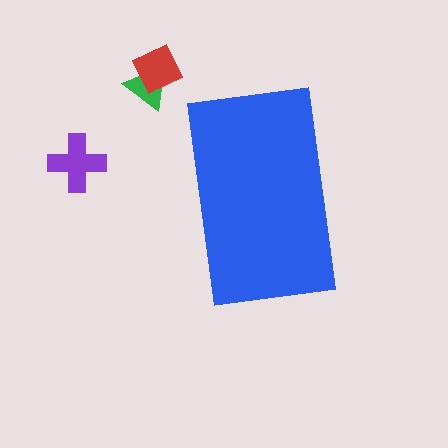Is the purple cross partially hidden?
No, the purple cross is fully visible.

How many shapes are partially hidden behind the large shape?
0 shapes are partially hidden.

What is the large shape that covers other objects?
A blue rectangle.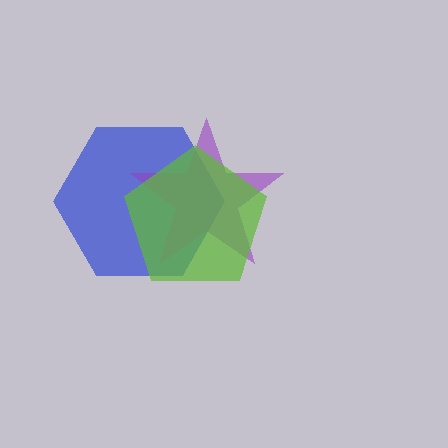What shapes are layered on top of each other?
The layered shapes are: a blue hexagon, a purple star, a lime pentagon.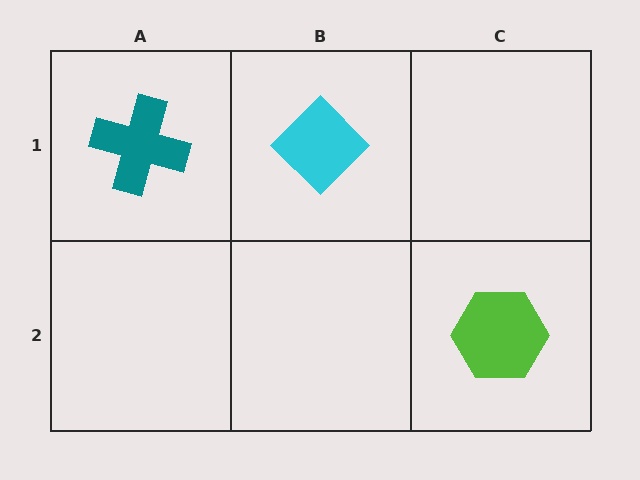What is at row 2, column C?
A lime hexagon.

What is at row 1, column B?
A cyan diamond.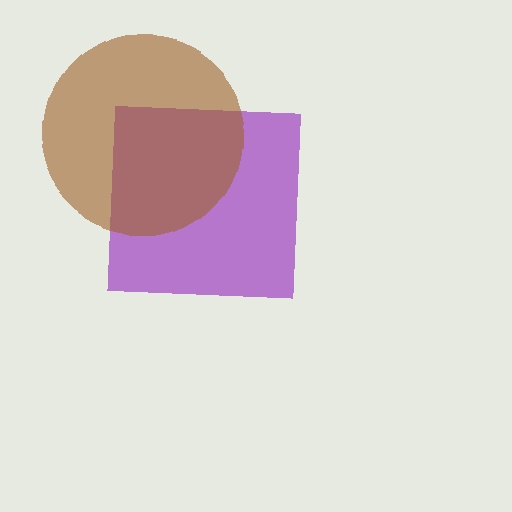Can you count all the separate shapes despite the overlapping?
Yes, there are 2 separate shapes.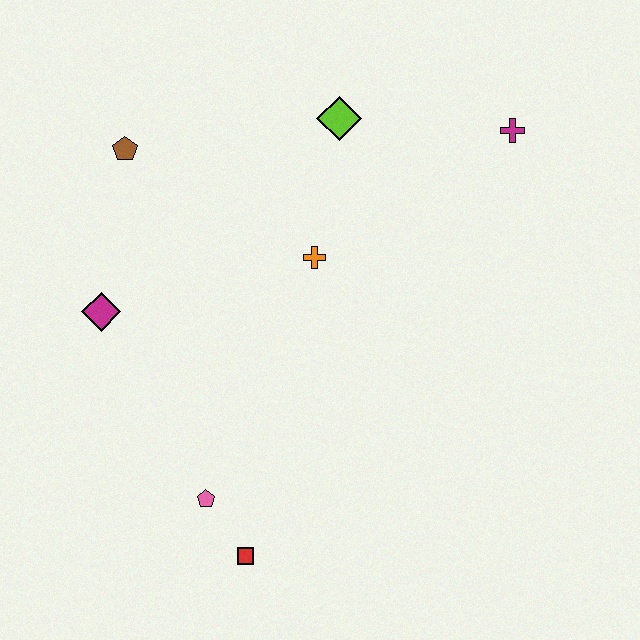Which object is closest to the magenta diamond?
The brown pentagon is closest to the magenta diamond.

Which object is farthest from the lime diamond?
The red square is farthest from the lime diamond.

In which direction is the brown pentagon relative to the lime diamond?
The brown pentagon is to the left of the lime diamond.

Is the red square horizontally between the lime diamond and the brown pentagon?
Yes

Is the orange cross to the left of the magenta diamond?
No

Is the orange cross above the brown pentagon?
No